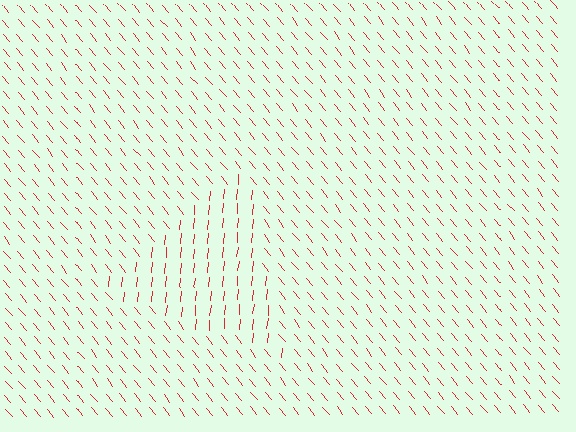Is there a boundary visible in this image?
Yes, there is a texture boundary formed by a change in line orientation.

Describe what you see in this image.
The image is filled with small red line segments. A triangle region in the image has lines oriented differently from the surrounding lines, creating a visible texture boundary.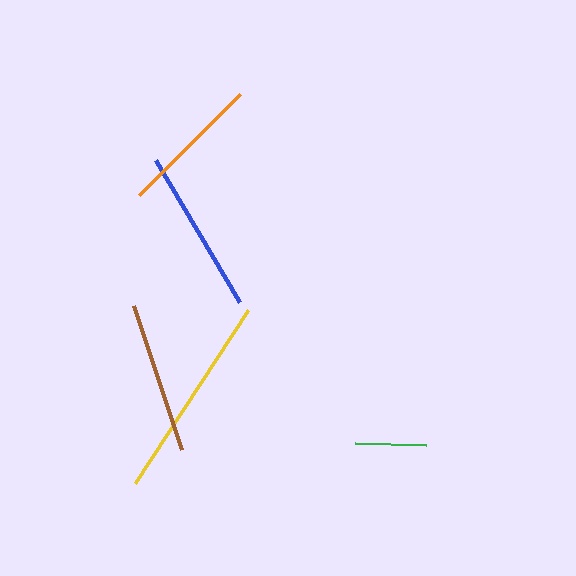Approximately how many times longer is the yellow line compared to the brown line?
The yellow line is approximately 1.4 times the length of the brown line.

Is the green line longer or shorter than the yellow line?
The yellow line is longer than the green line.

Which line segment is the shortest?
The green line is the shortest at approximately 70 pixels.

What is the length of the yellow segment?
The yellow segment is approximately 207 pixels long.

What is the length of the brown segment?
The brown segment is approximately 152 pixels long.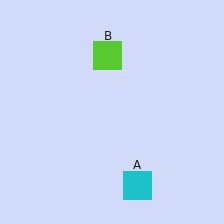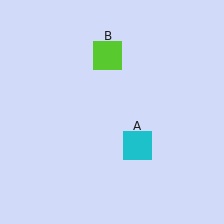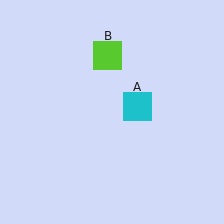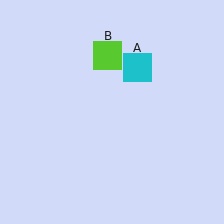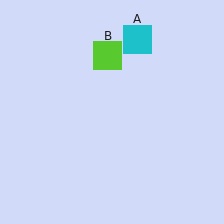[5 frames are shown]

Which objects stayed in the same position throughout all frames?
Lime square (object B) remained stationary.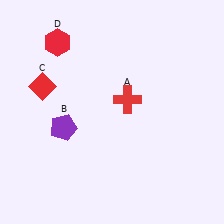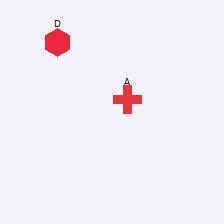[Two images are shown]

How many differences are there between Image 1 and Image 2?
There are 2 differences between the two images.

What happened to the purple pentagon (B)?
The purple pentagon (B) was removed in Image 2. It was in the bottom-left area of Image 1.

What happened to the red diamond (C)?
The red diamond (C) was removed in Image 2. It was in the top-left area of Image 1.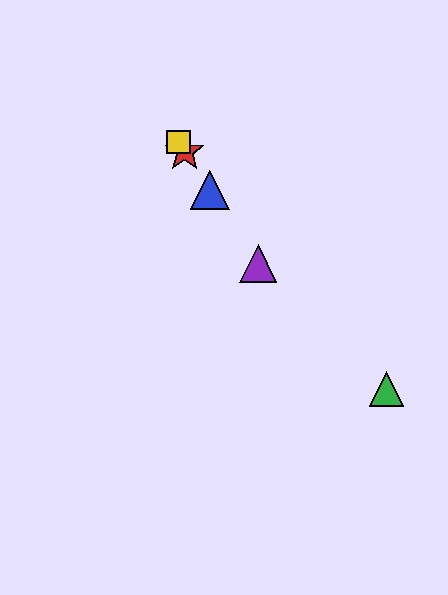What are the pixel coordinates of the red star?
The red star is at (185, 152).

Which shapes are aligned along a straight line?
The red star, the blue triangle, the yellow square, the purple triangle are aligned along a straight line.